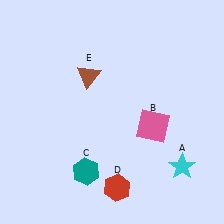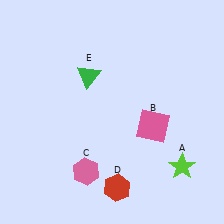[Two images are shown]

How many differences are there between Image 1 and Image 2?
There are 3 differences between the two images.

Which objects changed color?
A changed from cyan to lime. C changed from teal to pink. E changed from brown to green.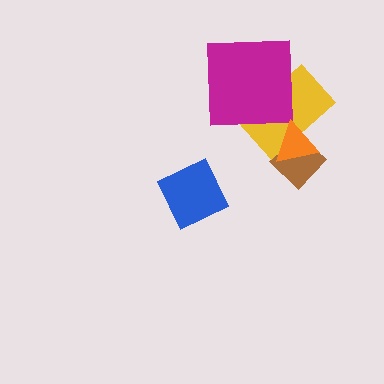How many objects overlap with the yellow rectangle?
3 objects overlap with the yellow rectangle.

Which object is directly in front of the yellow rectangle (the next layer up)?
The magenta square is directly in front of the yellow rectangle.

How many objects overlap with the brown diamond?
2 objects overlap with the brown diamond.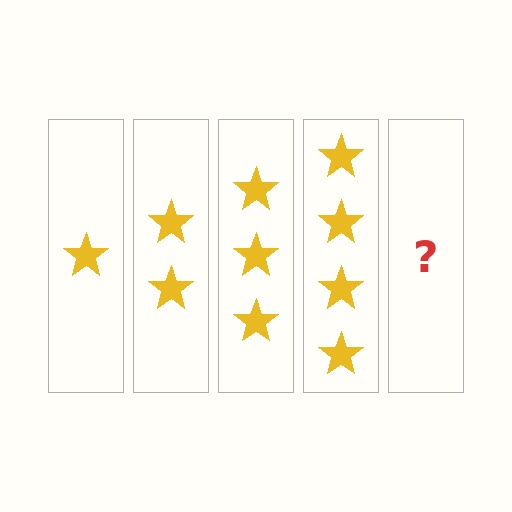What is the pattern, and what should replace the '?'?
The pattern is that each step adds one more star. The '?' should be 5 stars.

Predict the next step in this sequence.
The next step is 5 stars.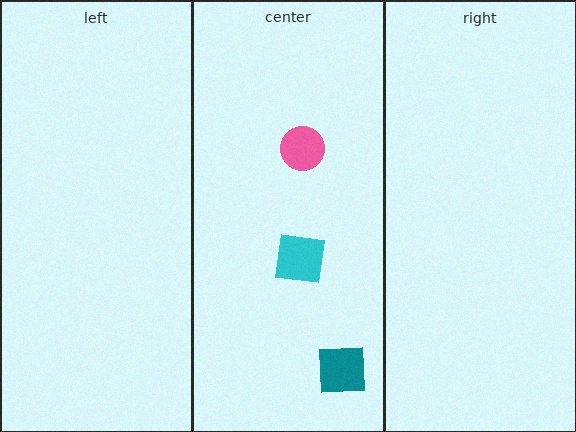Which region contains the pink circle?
The center region.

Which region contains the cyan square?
The center region.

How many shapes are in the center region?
3.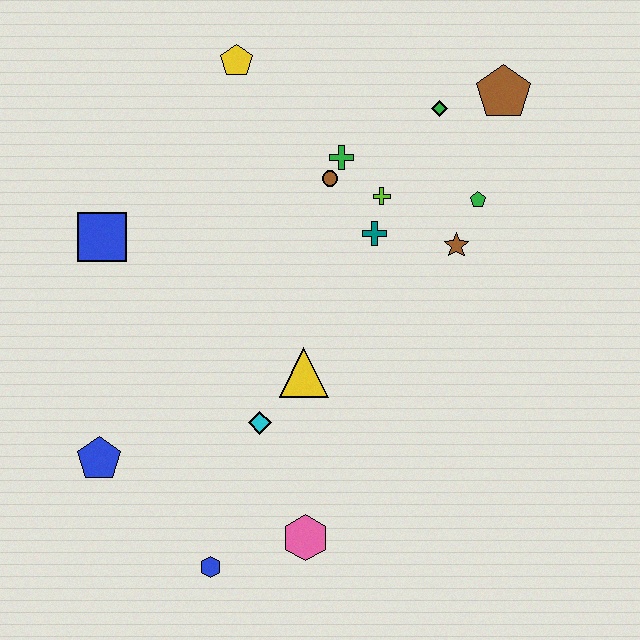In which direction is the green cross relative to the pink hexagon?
The green cross is above the pink hexagon.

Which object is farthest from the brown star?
The blue pentagon is farthest from the brown star.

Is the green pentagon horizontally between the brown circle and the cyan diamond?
No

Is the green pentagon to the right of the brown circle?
Yes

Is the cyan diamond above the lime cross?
No